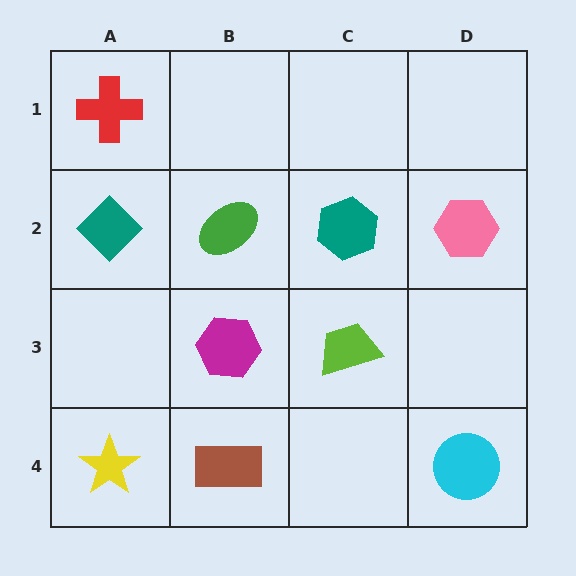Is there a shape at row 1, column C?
No, that cell is empty.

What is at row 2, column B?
A green ellipse.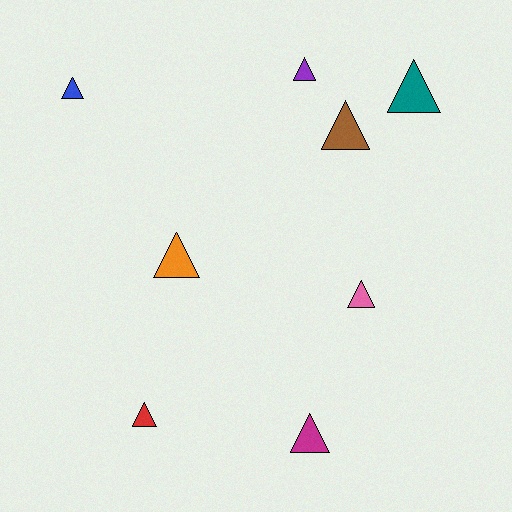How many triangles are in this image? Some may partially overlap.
There are 8 triangles.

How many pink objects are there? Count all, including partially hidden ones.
There is 1 pink object.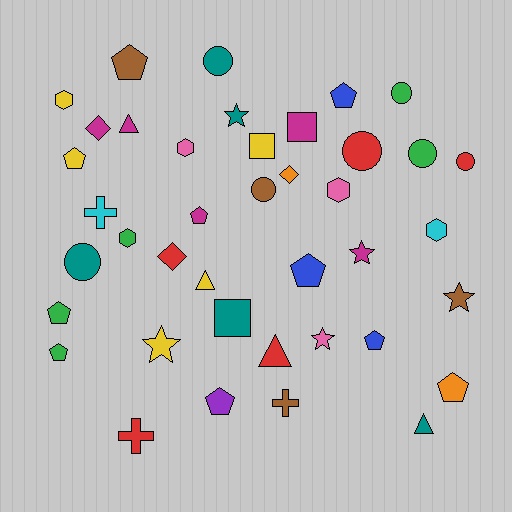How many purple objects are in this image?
There is 1 purple object.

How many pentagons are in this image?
There are 10 pentagons.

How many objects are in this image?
There are 40 objects.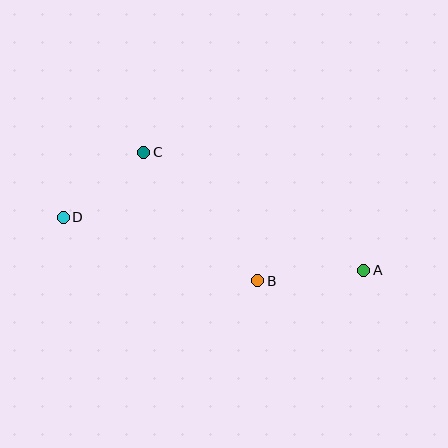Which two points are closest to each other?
Points C and D are closest to each other.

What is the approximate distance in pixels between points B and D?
The distance between B and D is approximately 204 pixels.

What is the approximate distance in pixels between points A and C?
The distance between A and C is approximately 250 pixels.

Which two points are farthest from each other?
Points A and D are farthest from each other.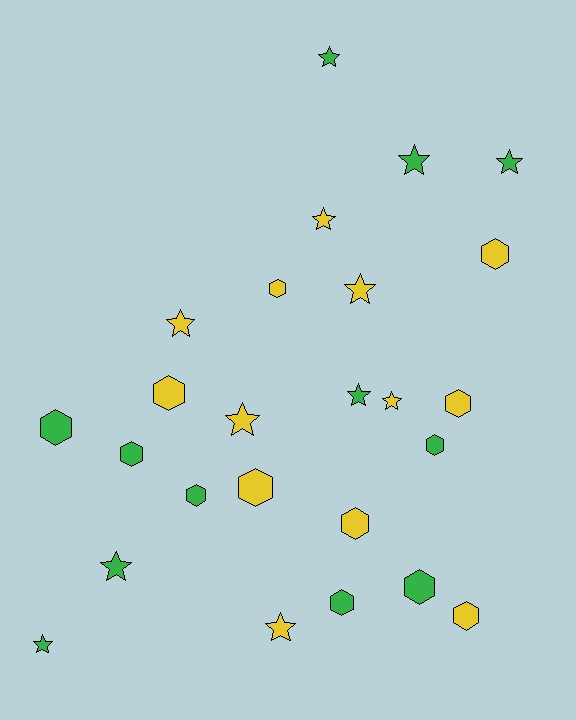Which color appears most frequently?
Yellow, with 13 objects.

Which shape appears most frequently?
Hexagon, with 13 objects.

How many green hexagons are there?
There are 6 green hexagons.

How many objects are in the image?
There are 25 objects.